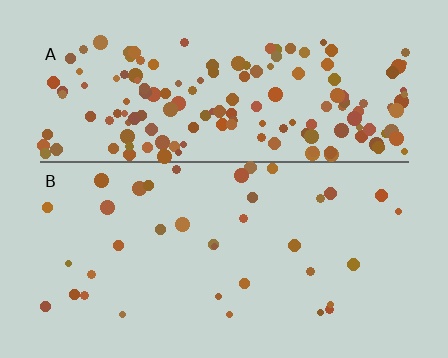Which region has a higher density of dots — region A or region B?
A (the top).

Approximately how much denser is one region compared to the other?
Approximately 4.4× — region A over region B.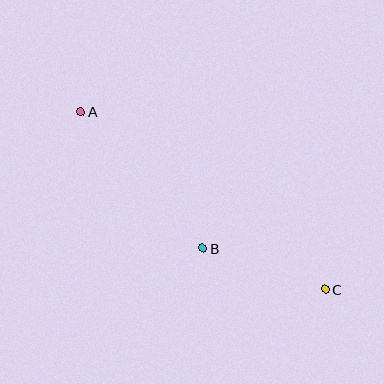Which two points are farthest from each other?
Points A and C are farthest from each other.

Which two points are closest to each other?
Points B and C are closest to each other.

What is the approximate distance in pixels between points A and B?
The distance between A and B is approximately 183 pixels.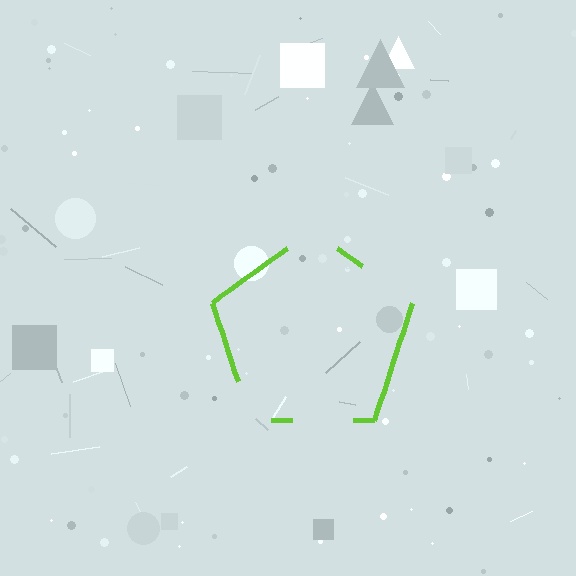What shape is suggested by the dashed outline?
The dashed outline suggests a pentagon.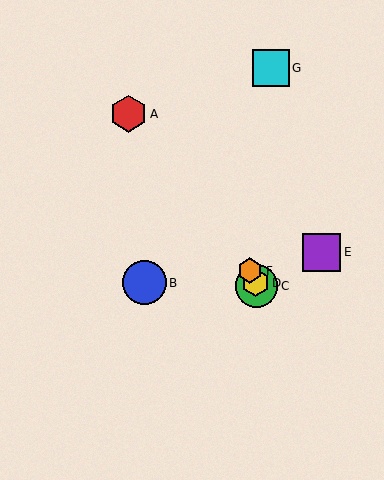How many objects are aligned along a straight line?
3 objects (C, D, F) are aligned along a straight line.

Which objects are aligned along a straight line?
Objects C, D, F are aligned along a straight line.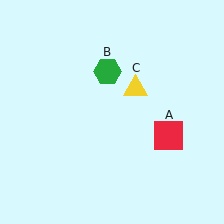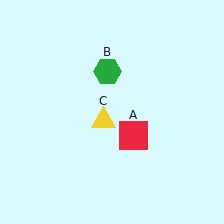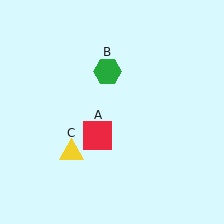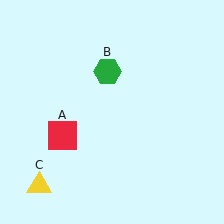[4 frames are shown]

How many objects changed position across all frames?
2 objects changed position: red square (object A), yellow triangle (object C).